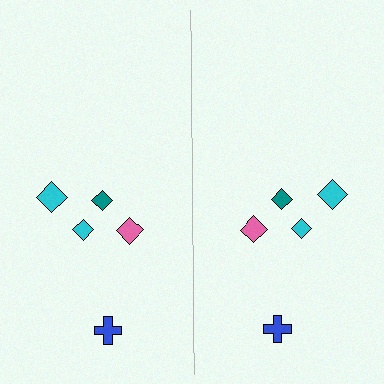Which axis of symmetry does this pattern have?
The pattern has a vertical axis of symmetry running through the center of the image.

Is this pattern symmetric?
Yes, this pattern has bilateral (reflection) symmetry.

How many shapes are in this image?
There are 10 shapes in this image.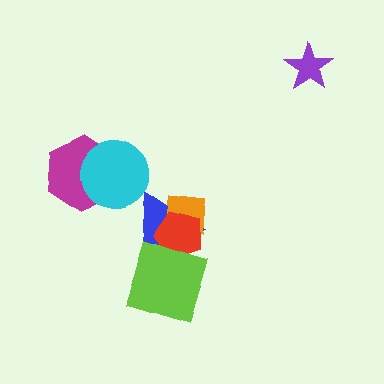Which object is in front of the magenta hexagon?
The cyan circle is in front of the magenta hexagon.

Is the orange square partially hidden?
Yes, it is partially covered by another shape.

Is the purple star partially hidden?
No, no other shape covers it.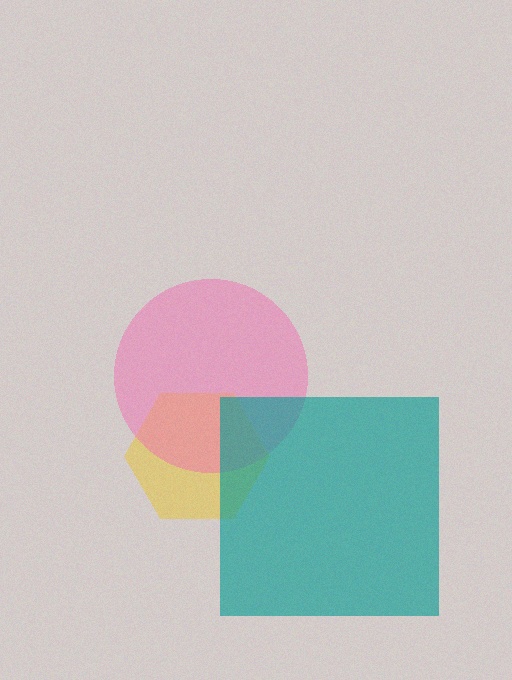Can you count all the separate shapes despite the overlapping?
Yes, there are 3 separate shapes.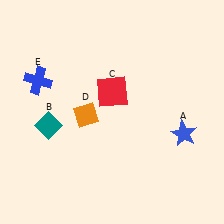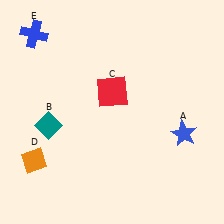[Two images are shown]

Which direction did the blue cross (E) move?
The blue cross (E) moved up.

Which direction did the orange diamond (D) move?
The orange diamond (D) moved left.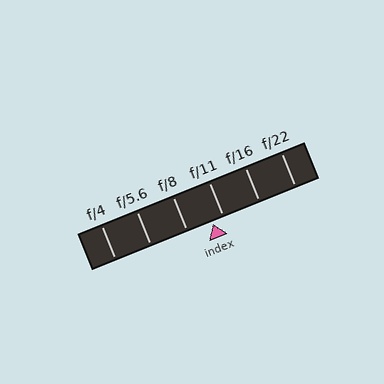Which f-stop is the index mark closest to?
The index mark is closest to f/11.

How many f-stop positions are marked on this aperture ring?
There are 6 f-stop positions marked.